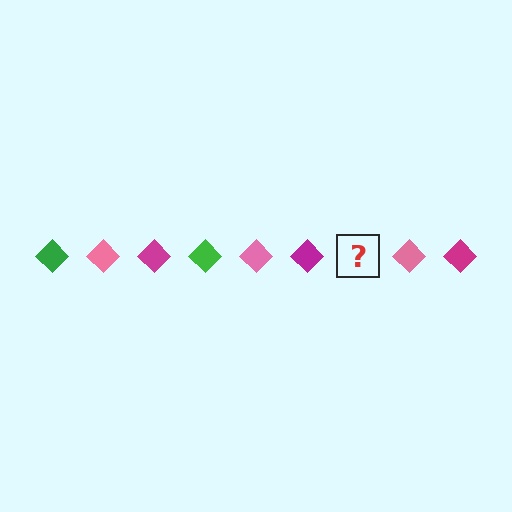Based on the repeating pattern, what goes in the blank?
The blank should be a green diamond.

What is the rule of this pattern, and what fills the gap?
The rule is that the pattern cycles through green, pink, magenta diamonds. The gap should be filled with a green diamond.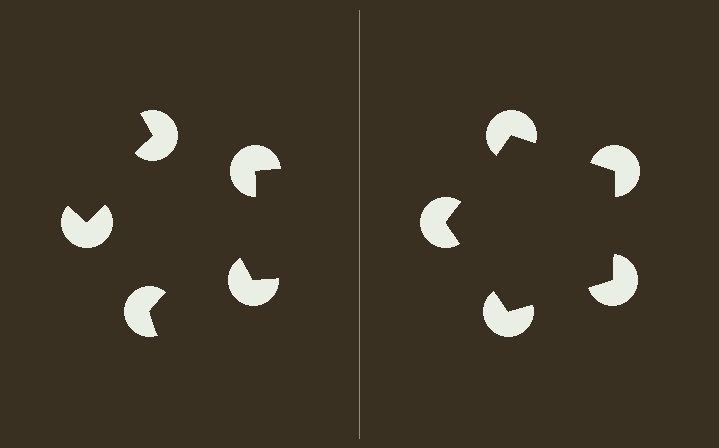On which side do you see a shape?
An illusory pentagon appears on the right side. On the left side the wedge cuts are rotated, so no coherent shape forms.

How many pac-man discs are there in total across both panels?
10 — 5 on each side.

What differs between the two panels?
The pac-man discs are positioned identically on both sides; only the wedge orientations differ. On the right they align to a pentagon; on the left they are misaligned.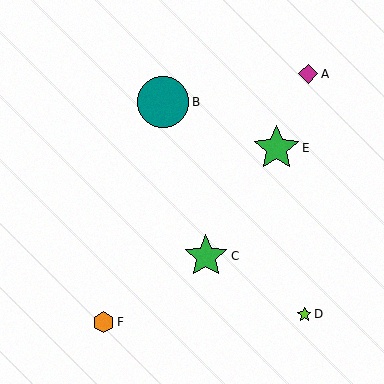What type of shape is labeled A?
Shape A is a magenta diamond.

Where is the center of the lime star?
The center of the lime star is at (304, 314).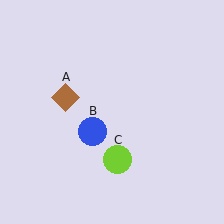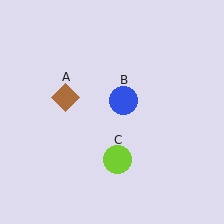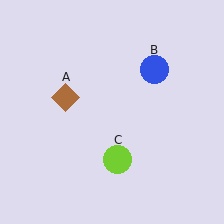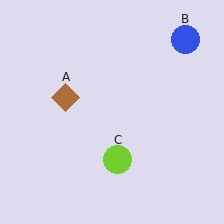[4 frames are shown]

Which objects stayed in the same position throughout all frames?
Brown diamond (object A) and lime circle (object C) remained stationary.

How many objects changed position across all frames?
1 object changed position: blue circle (object B).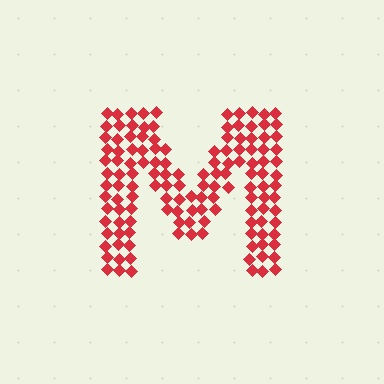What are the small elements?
The small elements are diamonds.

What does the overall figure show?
The overall figure shows the letter M.